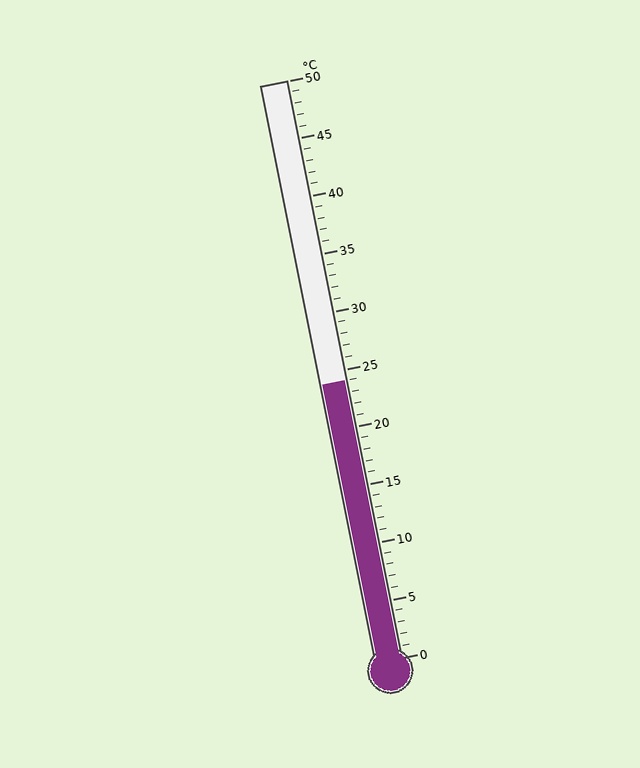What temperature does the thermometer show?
The thermometer shows approximately 24°C.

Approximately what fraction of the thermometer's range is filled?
The thermometer is filled to approximately 50% of its range.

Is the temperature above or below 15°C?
The temperature is above 15°C.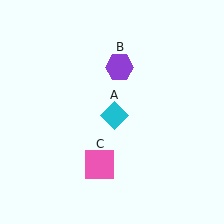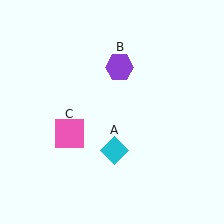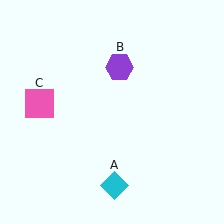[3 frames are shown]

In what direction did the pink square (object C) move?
The pink square (object C) moved up and to the left.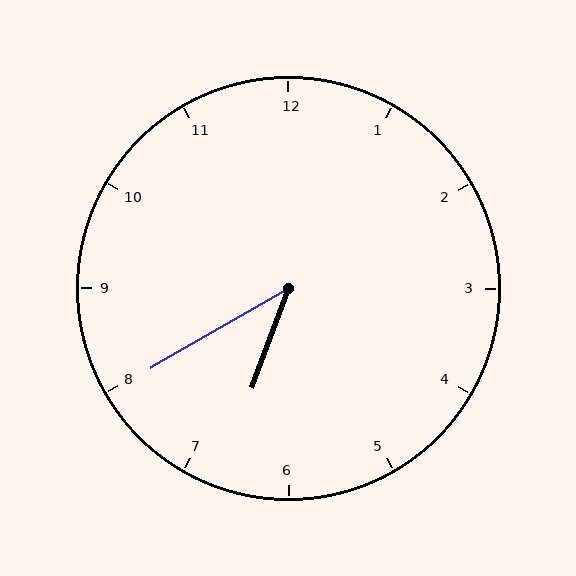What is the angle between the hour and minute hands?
Approximately 40 degrees.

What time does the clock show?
6:40.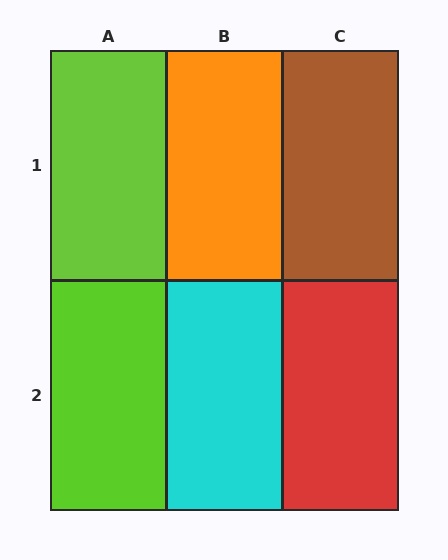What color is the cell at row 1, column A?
Lime.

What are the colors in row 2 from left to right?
Lime, cyan, red.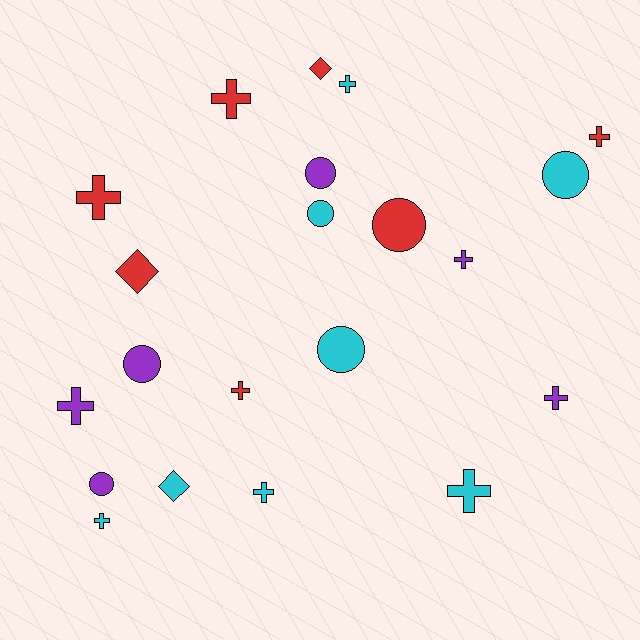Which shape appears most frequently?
Cross, with 11 objects.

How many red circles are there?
There is 1 red circle.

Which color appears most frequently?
Cyan, with 8 objects.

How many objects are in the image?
There are 21 objects.